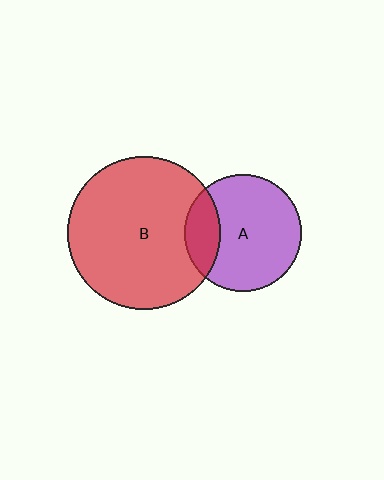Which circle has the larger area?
Circle B (red).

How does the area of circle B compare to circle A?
Approximately 1.7 times.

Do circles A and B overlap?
Yes.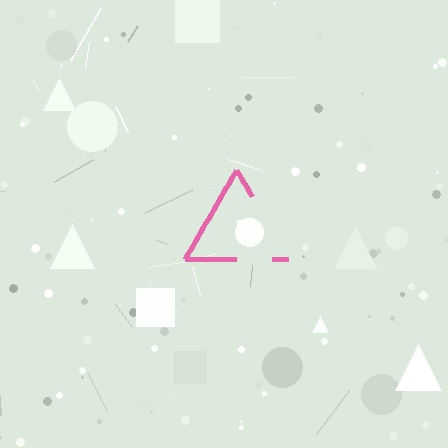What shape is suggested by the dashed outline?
The dashed outline suggests a triangle.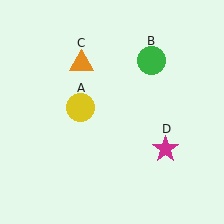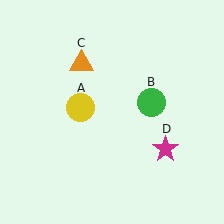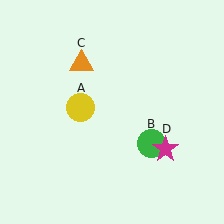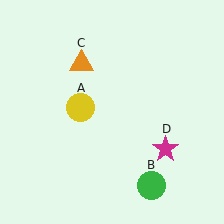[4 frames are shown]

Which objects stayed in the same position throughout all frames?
Yellow circle (object A) and orange triangle (object C) and magenta star (object D) remained stationary.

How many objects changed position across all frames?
1 object changed position: green circle (object B).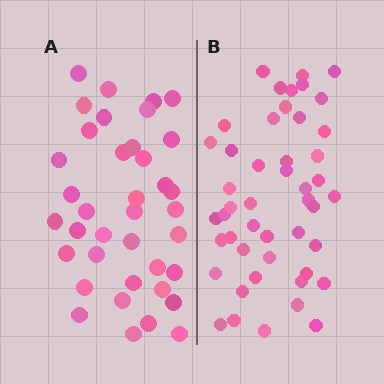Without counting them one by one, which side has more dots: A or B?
Region B (the right region) has more dots.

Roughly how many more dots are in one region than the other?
Region B has roughly 8 or so more dots than region A.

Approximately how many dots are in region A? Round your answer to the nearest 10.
About 40 dots. (The exact count is 38, which rounds to 40.)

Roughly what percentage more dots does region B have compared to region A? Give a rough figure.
About 25% more.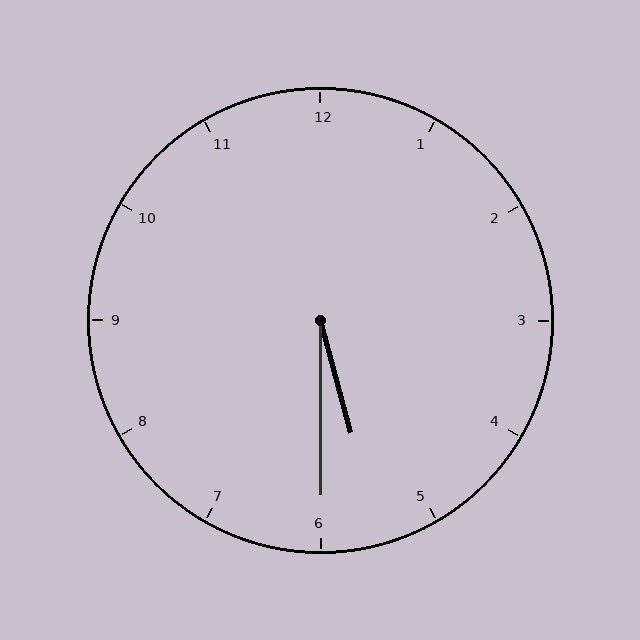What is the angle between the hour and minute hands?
Approximately 15 degrees.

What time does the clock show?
5:30.